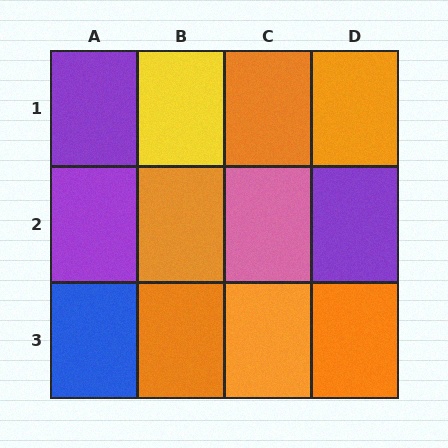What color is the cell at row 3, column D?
Orange.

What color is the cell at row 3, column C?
Orange.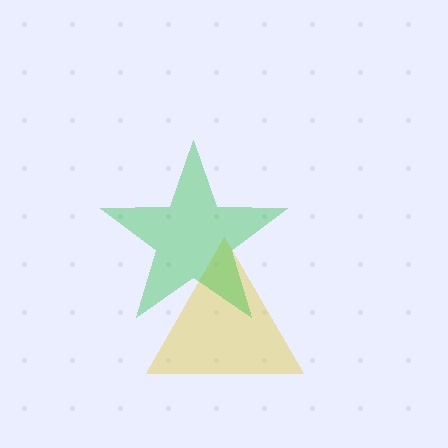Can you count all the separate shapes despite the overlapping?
Yes, there are 2 separate shapes.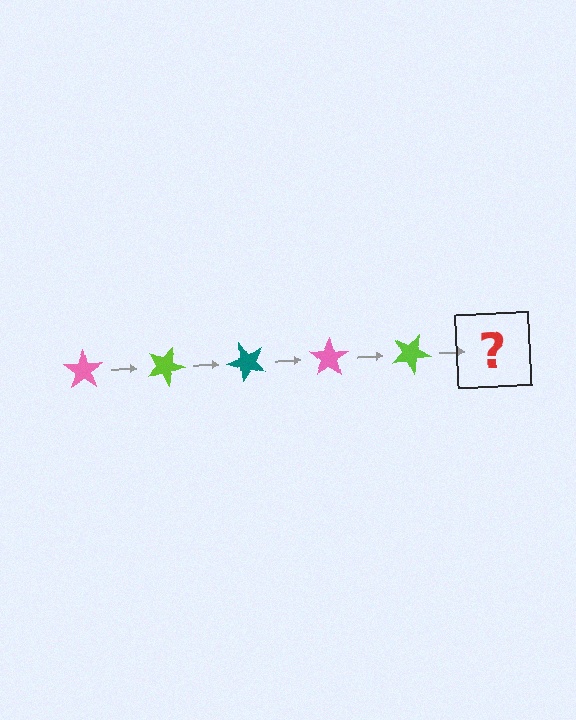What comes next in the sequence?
The next element should be a teal star, rotated 125 degrees from the start.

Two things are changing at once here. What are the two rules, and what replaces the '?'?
The two rules are that it rotates 25 degrees each step and the color cycles through pink, lime, and teal. The '?' should be a teal star, rotated 125 degrees from the start.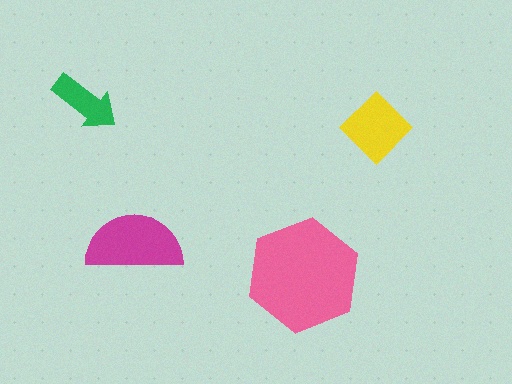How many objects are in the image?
There are 4 objects in the image.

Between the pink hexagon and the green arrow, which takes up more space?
The pink hexagon.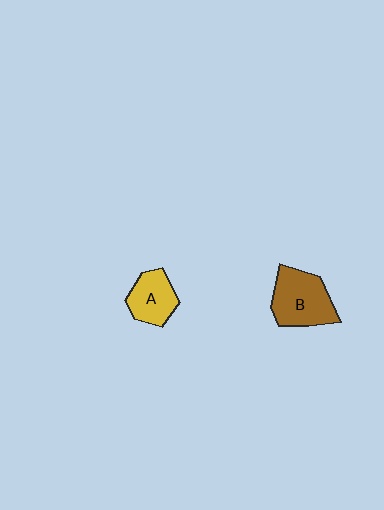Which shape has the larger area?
Shape B (brown).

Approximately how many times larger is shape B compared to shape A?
Approximately 1.4 times.